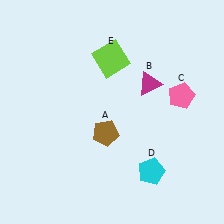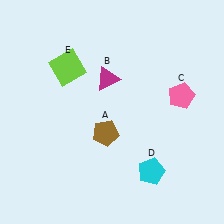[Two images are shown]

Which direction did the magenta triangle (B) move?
The magenta triangle (B) moved left.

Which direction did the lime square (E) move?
The lime square (E) moved left.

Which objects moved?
The objects that moved are: the magenta triangle (B), the lime square (E).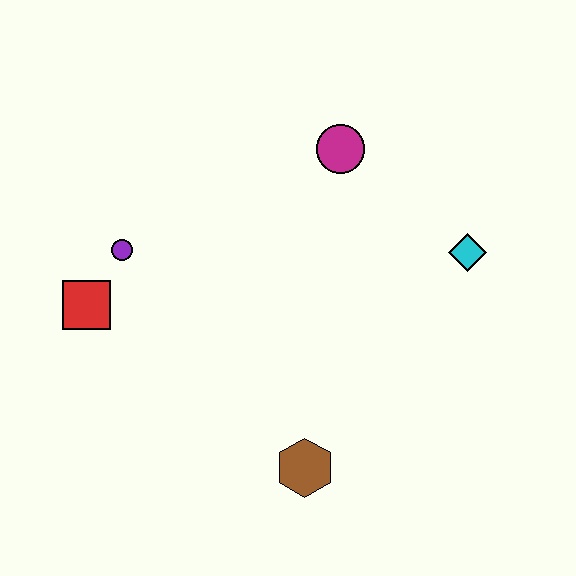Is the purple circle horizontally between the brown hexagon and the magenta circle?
No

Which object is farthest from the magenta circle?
The brown hexagon is farthest from the magenta circle.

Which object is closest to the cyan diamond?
The magenta circle is closest to the cyan diamond.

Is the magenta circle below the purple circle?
No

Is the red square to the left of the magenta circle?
Yes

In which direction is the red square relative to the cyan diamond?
The red square is to the left of the cyan diamond.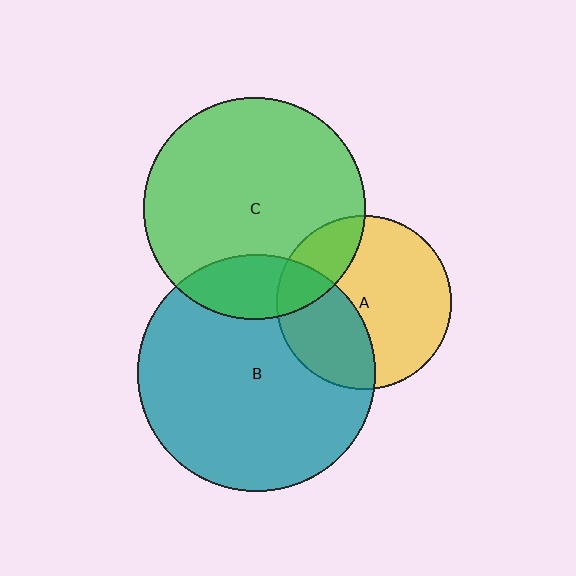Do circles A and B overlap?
Yes.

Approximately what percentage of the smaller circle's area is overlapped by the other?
Approximately 35%.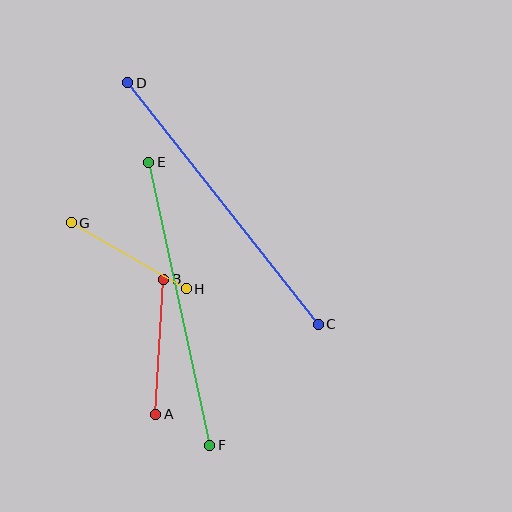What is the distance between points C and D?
The distance is approximately 308 pixels.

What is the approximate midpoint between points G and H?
The midpoint is at approximately (129, 256) pixels.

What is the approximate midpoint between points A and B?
The midpoint is at approximately (160, 347) pixels.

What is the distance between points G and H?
The distance is approximately 133 pixels.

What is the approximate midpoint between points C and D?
The midpoint is at approximately (223, 204) pixels.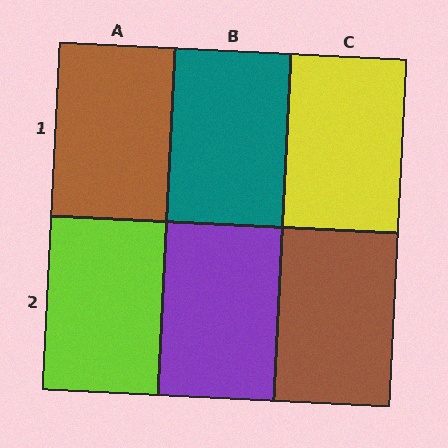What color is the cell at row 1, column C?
Yellow.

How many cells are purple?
1 cell is purple.